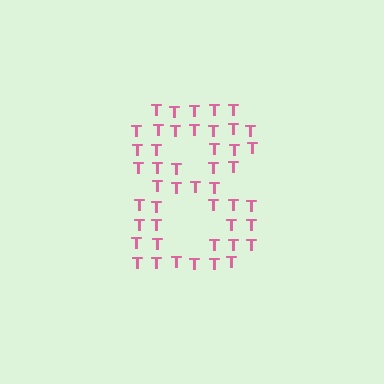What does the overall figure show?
The overall figure shows the digit 8.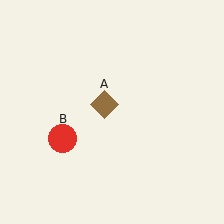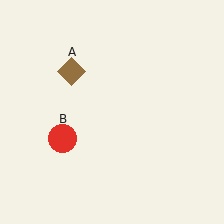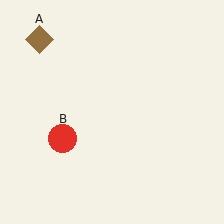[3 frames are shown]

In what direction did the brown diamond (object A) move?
The brown diamond (object A) moved up and to the left.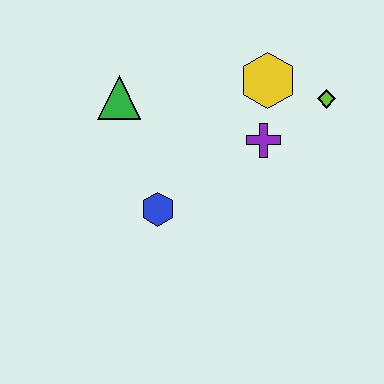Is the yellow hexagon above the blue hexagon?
Yes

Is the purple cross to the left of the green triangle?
No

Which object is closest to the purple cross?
The yellow hexagon is closest to the purple cross.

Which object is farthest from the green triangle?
The lime diamond is farthest from the green triangle.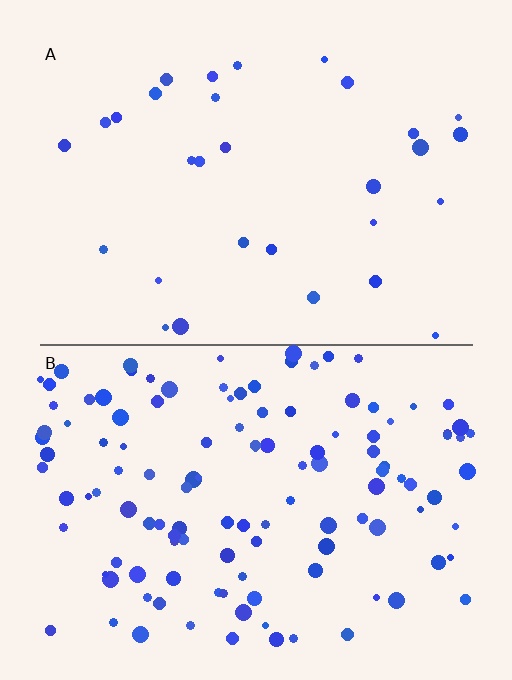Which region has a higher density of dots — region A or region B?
B (the bottom).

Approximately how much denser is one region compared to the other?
Approximately 4.0× — region B over region A.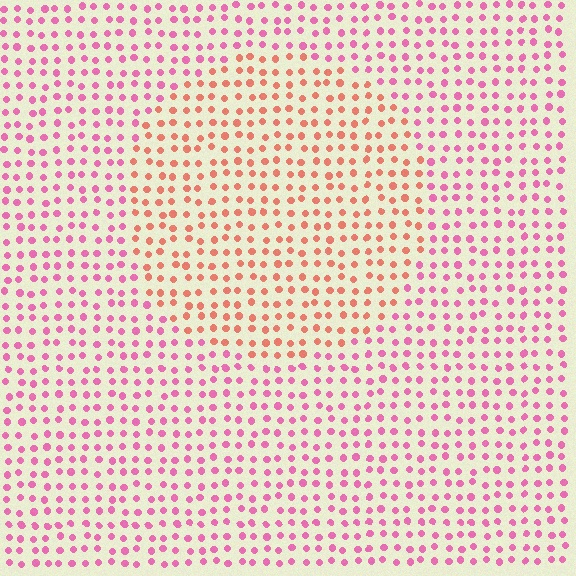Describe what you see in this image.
The image is filled with small pink elements in a uniform arrangement. A circle-shaped region is visible where the elements are tinted to a slightly different hue, forming a subtle color boundary.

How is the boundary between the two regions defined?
The boundary is defined purely by a slight shift in hue (about 41 degrees). Spacing, size, and orientation are identical on both sides.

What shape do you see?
I see a circle.